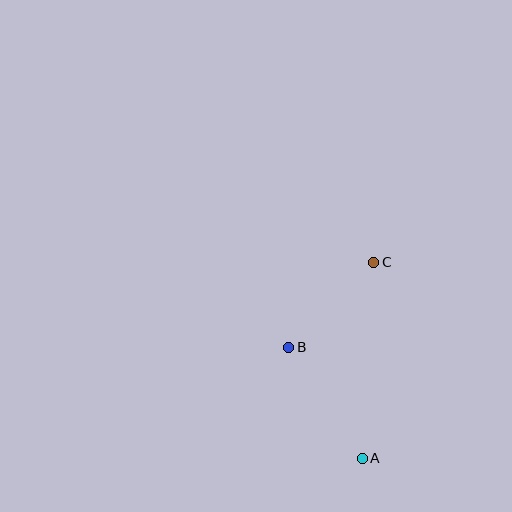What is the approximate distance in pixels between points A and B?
The distance between A and B is approximately 133 pixels.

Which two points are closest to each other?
Points B and C are closest to each other.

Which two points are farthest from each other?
Points A and C are farthest from each other.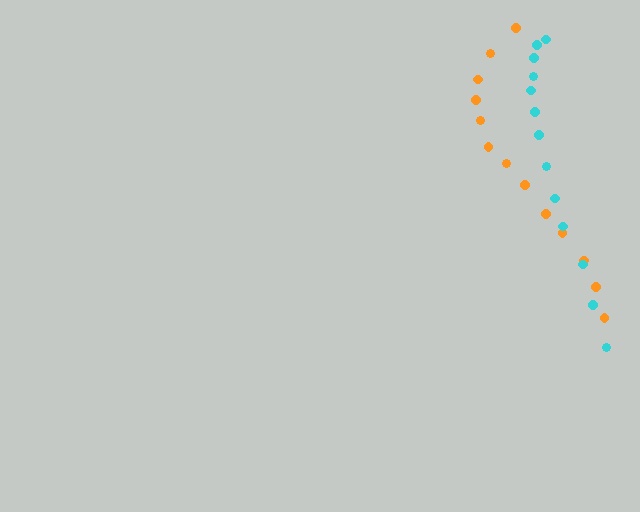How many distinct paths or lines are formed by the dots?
There are 2 distinct paths.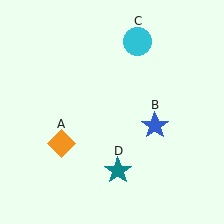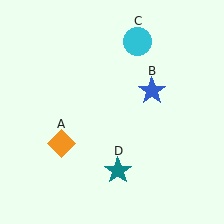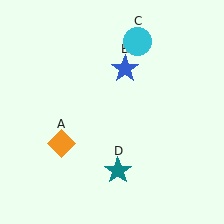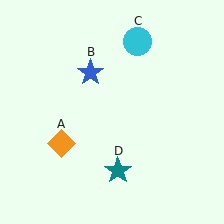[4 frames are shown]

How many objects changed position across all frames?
1 object changed position: blue star (object B).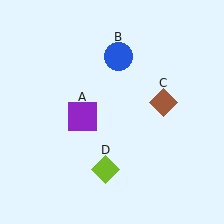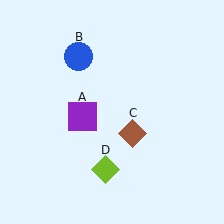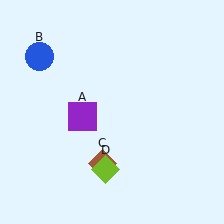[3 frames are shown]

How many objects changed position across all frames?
2 objects changed position: blue circle (object B), brown diamond (object C).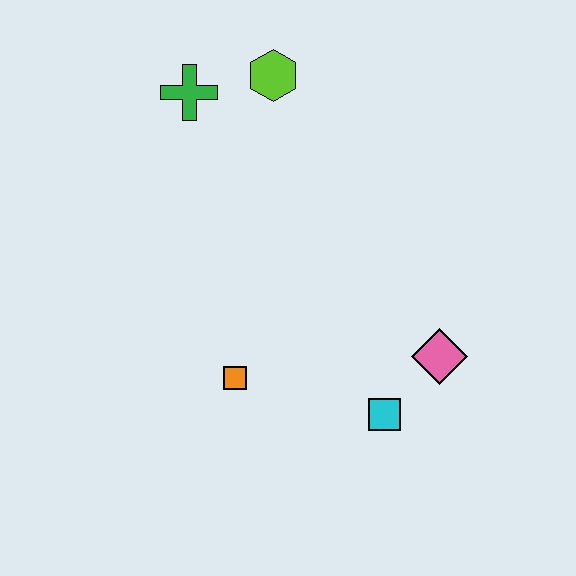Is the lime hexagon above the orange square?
Yes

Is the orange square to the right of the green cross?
Yes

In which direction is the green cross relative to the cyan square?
The green cross is above the cyan square.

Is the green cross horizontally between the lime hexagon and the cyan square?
No